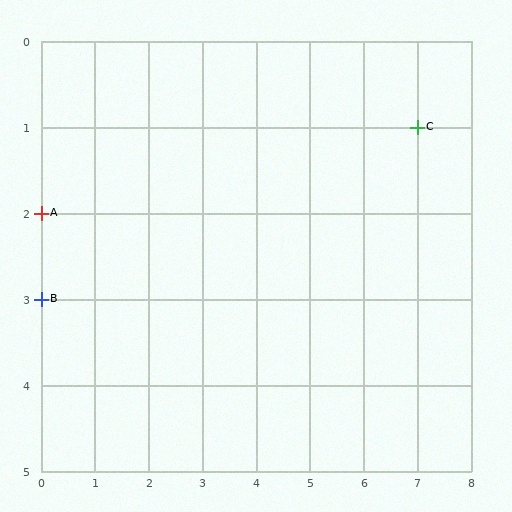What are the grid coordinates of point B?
Point B is at grid coordinates (0, 3).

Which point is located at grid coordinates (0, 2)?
Point A is at (0, 2).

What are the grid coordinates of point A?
Point A is at grid coordinates (0, 2).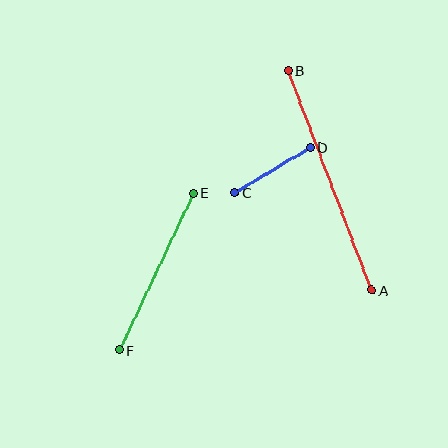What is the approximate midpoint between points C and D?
The midpoint is at approximately (272, 170) pixels.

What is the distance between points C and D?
The distance is approximately 88 pixels.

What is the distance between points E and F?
The distance is approximately 174 pixels.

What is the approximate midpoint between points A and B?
The midpoint is at approximately (330, 181) pixels.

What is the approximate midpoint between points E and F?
The midpoint is at approximately (156, 272) pixels.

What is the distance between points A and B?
The distance is approximately 235 pixels.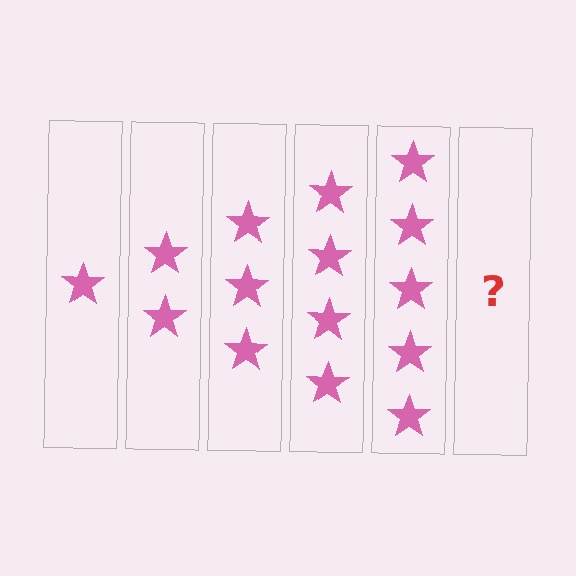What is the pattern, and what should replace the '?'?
The pattern is that each step adds one more star. The '?' should be 6 stars.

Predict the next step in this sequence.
The next step is 6 stars.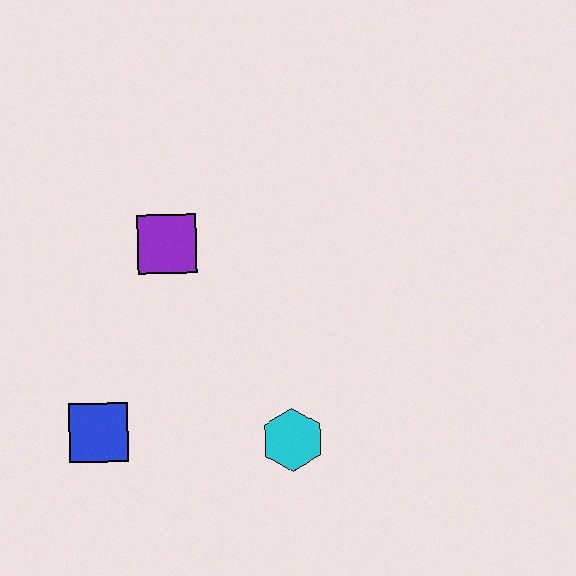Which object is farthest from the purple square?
The cyan hexagon is farthest from the purple square.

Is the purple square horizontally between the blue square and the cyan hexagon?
Yes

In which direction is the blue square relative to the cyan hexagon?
The blue square is to the left of the cyan hexagon.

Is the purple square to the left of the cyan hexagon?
Yes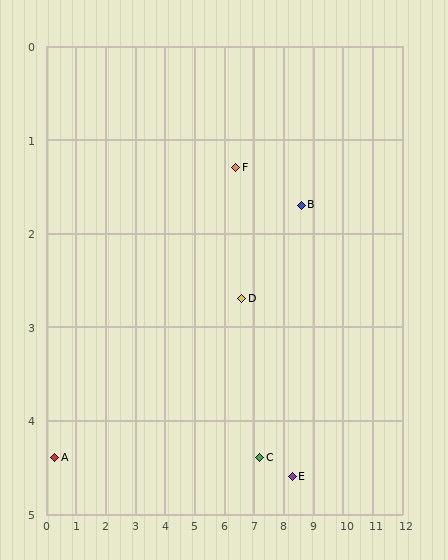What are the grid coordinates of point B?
Point B is at approximately (8.6, 1.7).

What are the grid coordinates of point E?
Point E is at approximately (8.3, 4.6).